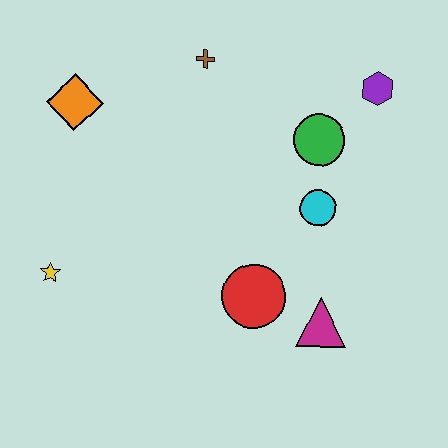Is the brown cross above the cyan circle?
Yes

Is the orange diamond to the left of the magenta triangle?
Yes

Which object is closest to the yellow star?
The orange diamond is closest to the yellow star.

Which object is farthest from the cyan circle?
The yellow star is farthest from the cyan circle.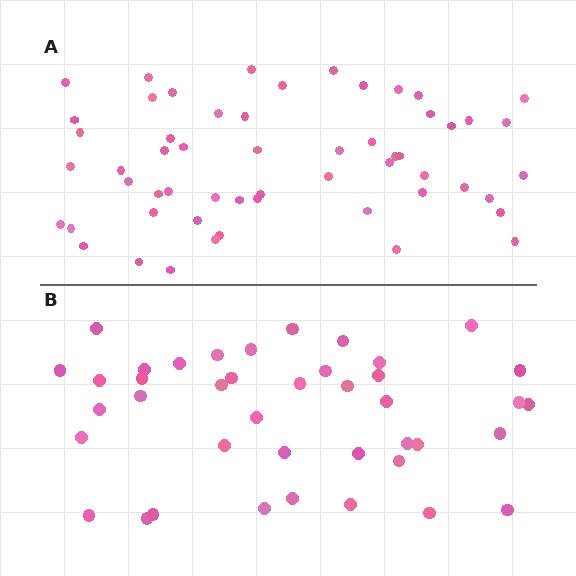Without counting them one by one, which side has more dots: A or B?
Region A (the top region) has more dots.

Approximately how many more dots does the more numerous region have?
Region A has approximately 15 more dots than region B.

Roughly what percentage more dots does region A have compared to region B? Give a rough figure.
About 35% more.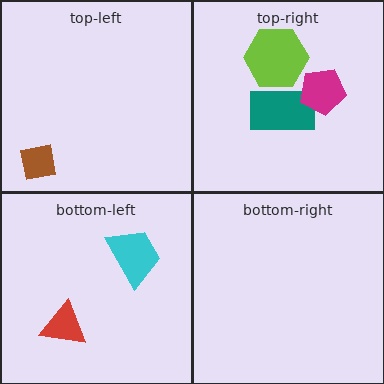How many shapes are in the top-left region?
1.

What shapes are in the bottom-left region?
The cyan trapezoid, the red triangle.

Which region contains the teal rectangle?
The top-right region.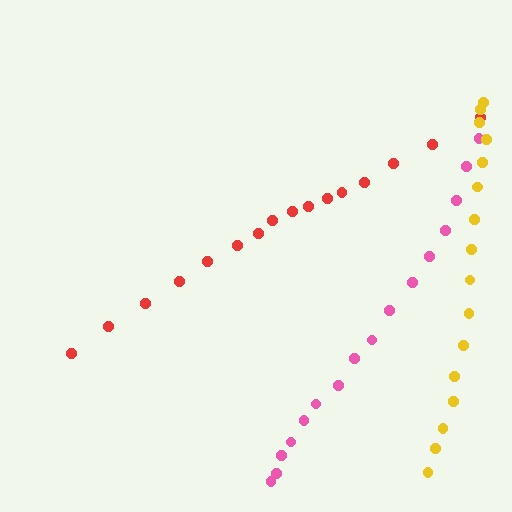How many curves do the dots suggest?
There are 3 distinct paths.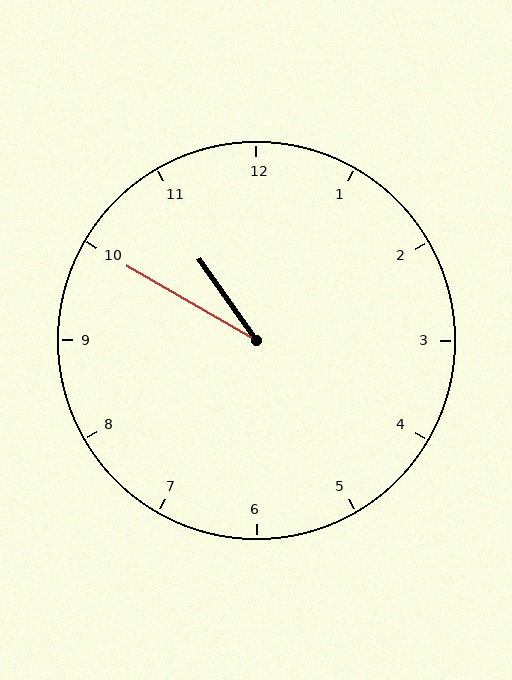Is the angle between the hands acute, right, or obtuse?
It is acute.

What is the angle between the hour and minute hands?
Approximately 25 degrees.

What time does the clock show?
10:50.